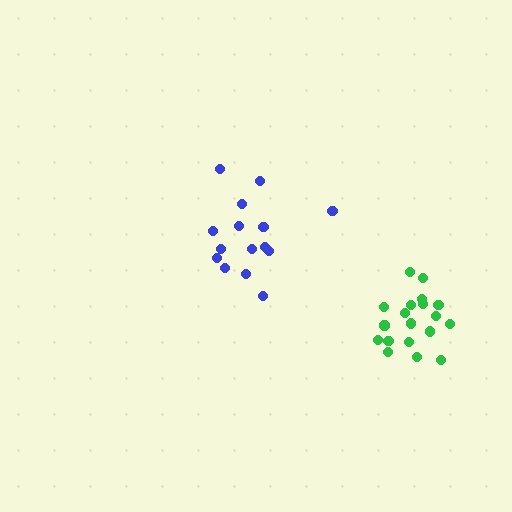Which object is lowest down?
The green cluster is bottommost.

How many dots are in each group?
Group 1: 15 dots, Group 2: 19 dots (34 total).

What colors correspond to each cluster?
The clusters are colored: blue, green.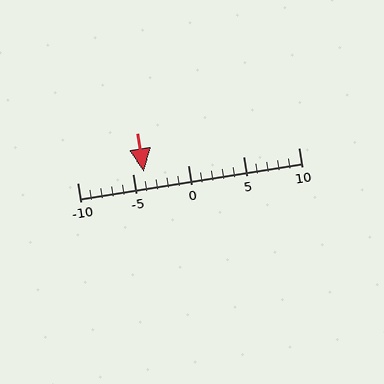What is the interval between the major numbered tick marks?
The major tick marks are spaced 5 units apart.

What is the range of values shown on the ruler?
The ruler shows values from -10 to 10.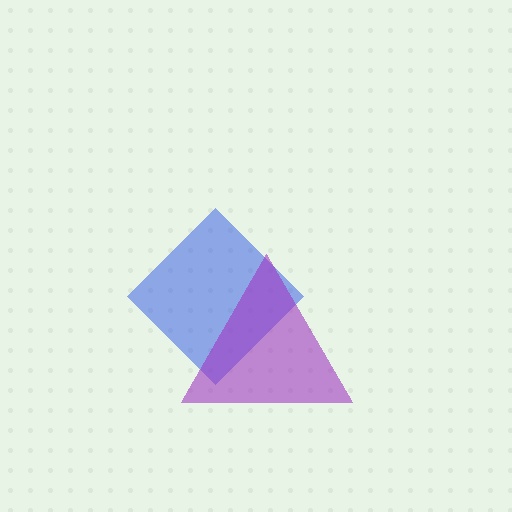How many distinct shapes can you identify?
There are 2 distinct shapes: a blue diamond, a purple triangle.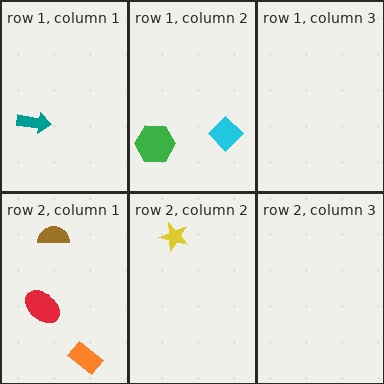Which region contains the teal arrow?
The row 1, column 1 region.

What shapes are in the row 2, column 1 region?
The orange rectangle, the red ellipse, the brown semicircle.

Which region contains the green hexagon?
The row 1, column 2 region.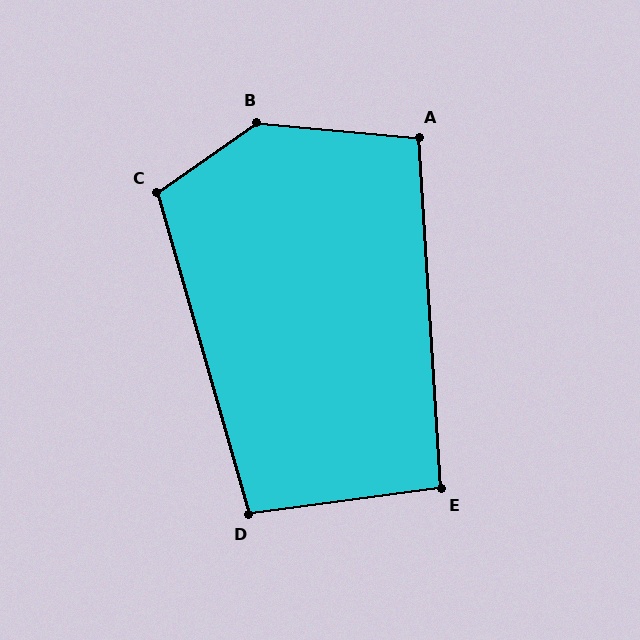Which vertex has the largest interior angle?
B, at approximately 140 degrees.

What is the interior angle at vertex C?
Approximately 109 degrees (obtuse).